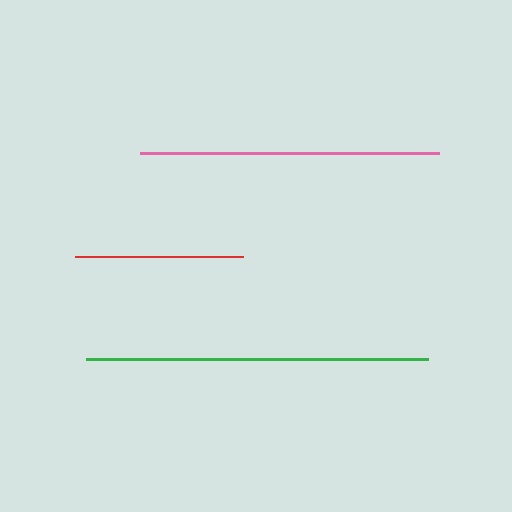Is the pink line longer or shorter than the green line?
The green line is longer than the pink line.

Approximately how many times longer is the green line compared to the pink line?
The green line is approximately 1.1 times the length of the pink line.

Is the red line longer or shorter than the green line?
The green line is longer than the red line.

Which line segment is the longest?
The green line is the longest at approximately 343 pixels.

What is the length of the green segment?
The green segment is approximately 343 pixels long.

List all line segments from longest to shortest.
From longest to shortest: green, pink, red.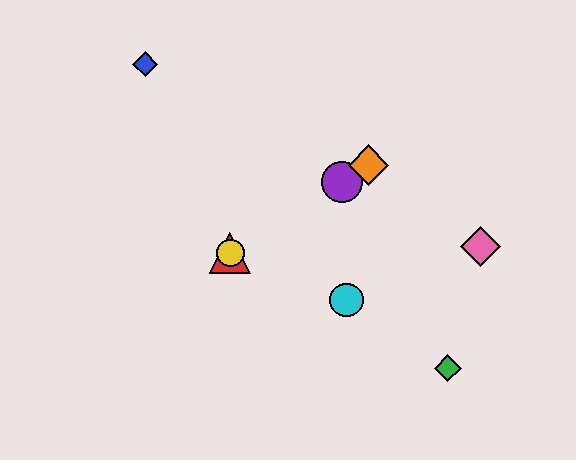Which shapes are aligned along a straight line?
The red triangle, the yellow circle, the purple circle, the orange diamond are aligned along a straight line.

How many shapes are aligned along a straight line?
4 shapes (the red triangle, the yellow circle, the purple circle, the orange diamond) are aligned along a straight line.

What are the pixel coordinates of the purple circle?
The purple circle is at (342, 182).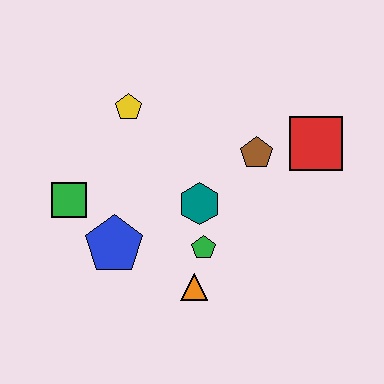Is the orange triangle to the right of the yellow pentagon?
Yes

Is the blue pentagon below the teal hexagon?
Yes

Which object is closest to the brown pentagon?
The red square is closest to the brown pentagon.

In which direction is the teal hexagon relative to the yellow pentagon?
The teal hexagon is below the yellow pentagon.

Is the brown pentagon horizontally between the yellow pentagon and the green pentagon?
No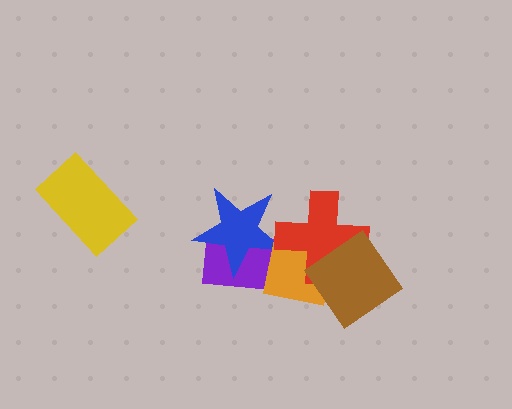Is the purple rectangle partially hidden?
Yes, it is partially covered by another shape.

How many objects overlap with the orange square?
4 objects overlap with the orange square.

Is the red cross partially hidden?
Yes, it is partially covered by another shape.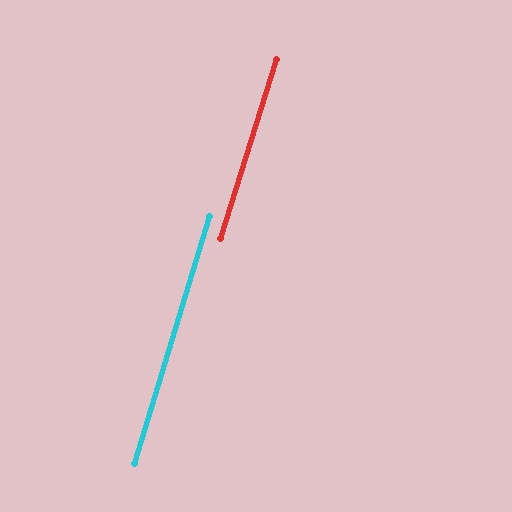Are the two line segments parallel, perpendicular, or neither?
Parallel — their directions differ by only 0.6°.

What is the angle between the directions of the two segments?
Approximately 1 degree.